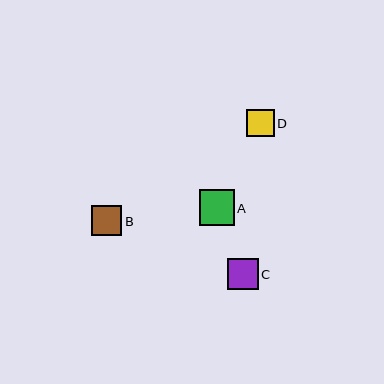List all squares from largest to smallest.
From largest to smallest: A, C, B, D.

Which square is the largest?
Square A is the largest with a size of approximately 35 pixels.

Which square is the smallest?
Square D is the smallest with a size of approximately 27 pixels.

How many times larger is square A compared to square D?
Square A is approximately 1.3 times the size of square D.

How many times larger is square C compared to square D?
Square C is approximately 1.1 times the size of square D.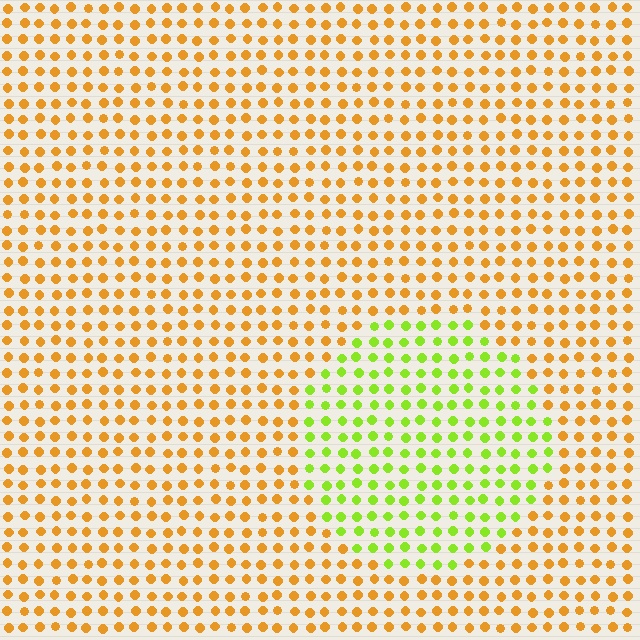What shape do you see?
I see a circle.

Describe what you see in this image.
The image is filled with small orange elements in a uniform arrangement. A circle-shaped region is visible where the elements are tinted to a slightly different hue, forming a subtle color boundary.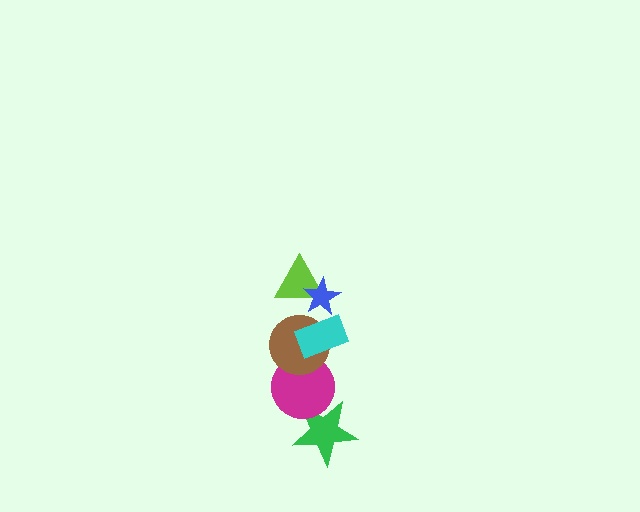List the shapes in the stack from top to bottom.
From top to bottom: the blue star, the lime triangle, the cyan rectangle, the brown circle, the magenta circle, the green star.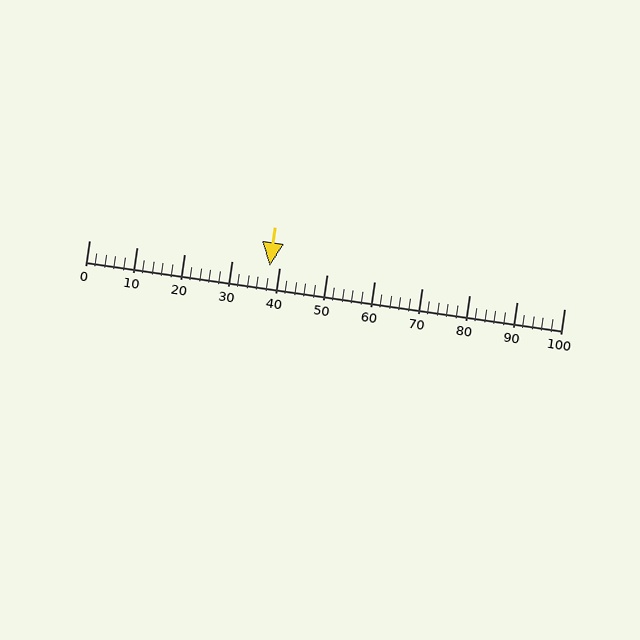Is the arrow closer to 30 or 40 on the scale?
The arrow is closer to 40.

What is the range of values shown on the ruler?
The ruler shows values from 0 to 100.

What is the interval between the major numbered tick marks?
The major tick marks are spaced 10 units apart.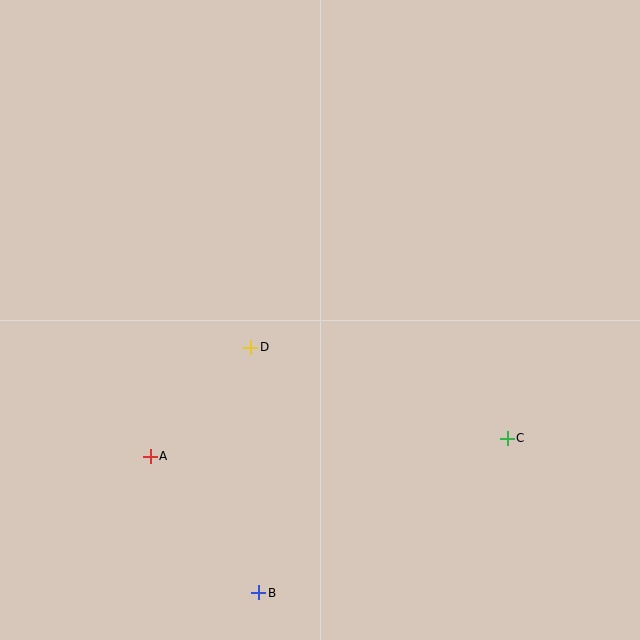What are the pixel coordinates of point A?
Point A is at (150, 456).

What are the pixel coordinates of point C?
Point C is at (507, 438).